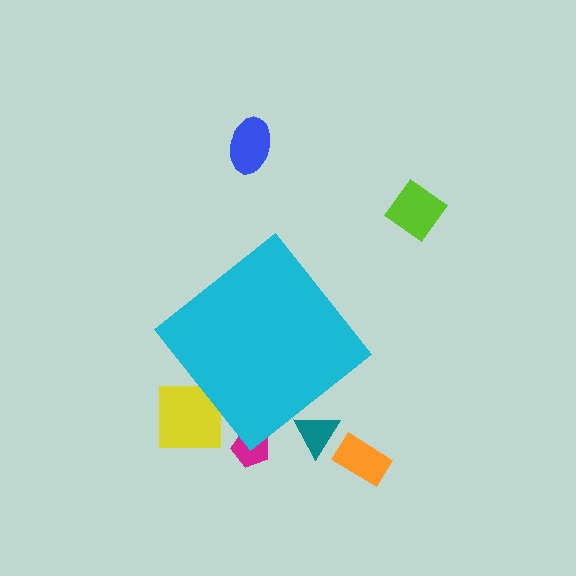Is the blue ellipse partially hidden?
No, the blue ellipse is fully visible.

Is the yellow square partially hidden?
Yes, the yellow square is partially hidden behind the cyan diamond.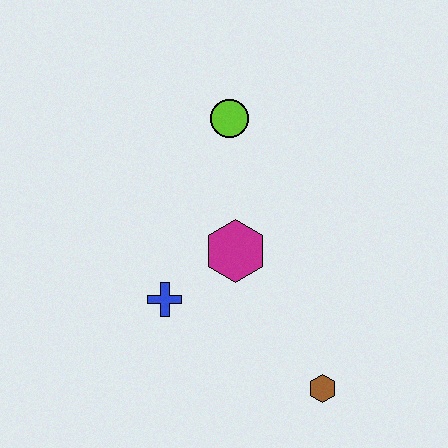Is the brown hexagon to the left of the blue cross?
No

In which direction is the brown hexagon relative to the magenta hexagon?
The brown hexagon is below the magenta hexagon.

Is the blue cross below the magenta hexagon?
Yes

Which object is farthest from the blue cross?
The lime circle is farthest from the blue cross.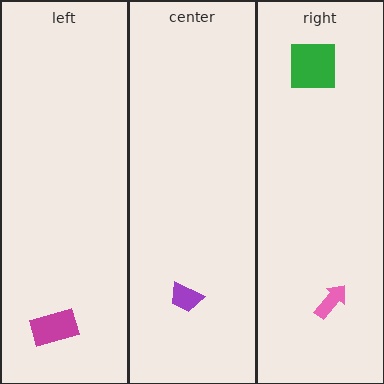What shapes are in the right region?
The green square, the pink arrow.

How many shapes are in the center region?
1.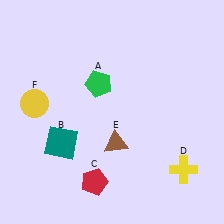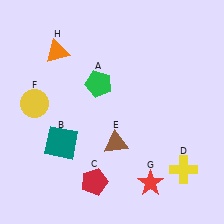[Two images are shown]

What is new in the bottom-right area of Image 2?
A red star (G) was added in the bottom-right area of Image 2.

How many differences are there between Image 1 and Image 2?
There are 2 differences between the two images.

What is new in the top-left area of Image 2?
An orange triangle (H) was added in the top-left area of Image 2.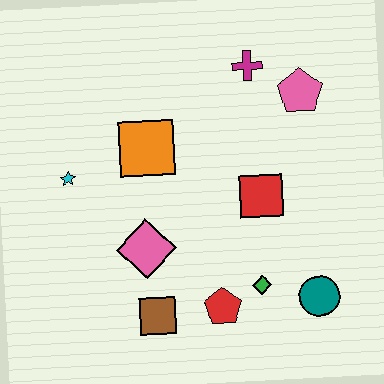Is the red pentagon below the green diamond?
Yes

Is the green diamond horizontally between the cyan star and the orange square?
No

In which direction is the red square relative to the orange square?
The red square is to the right of the orange square.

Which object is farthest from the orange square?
The teal circle is farthest from the orange square.